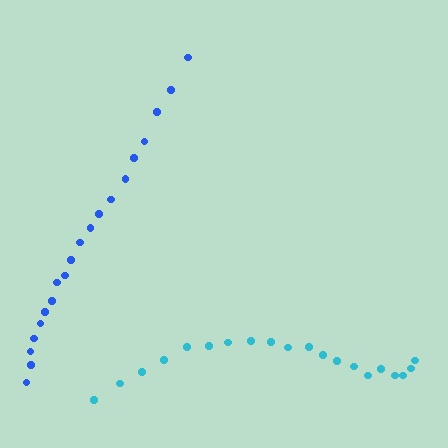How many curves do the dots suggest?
There are 2 distinct paths.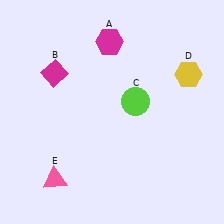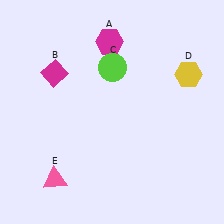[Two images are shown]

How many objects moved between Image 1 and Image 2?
1 object moved between the two images.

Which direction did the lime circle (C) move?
The lime circle (C) moved up.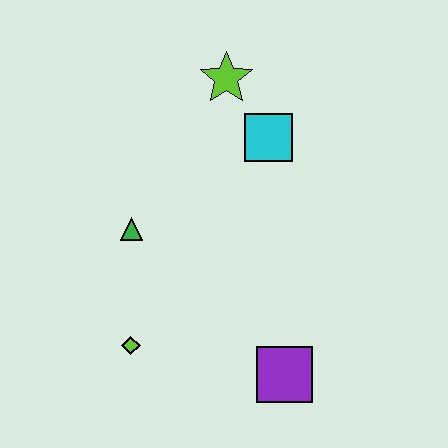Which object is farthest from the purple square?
The lime star is farthest from the purple square.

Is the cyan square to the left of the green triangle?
No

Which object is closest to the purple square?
The lime diamond is closest to the purple square.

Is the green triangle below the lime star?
Yes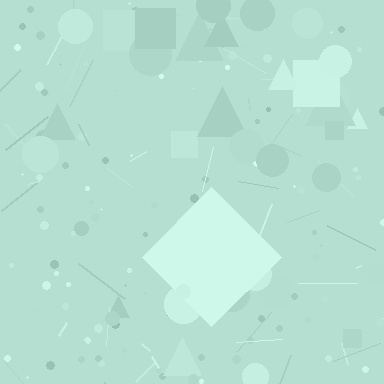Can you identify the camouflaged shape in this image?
The camouflaged shape is a diamond.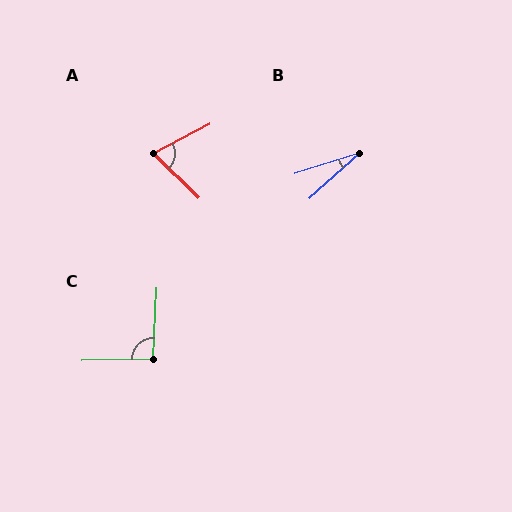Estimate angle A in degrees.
Approximately 72 degrees.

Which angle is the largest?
C, at approximately 94 degrees.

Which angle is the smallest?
B, at approximately 24 degrees.